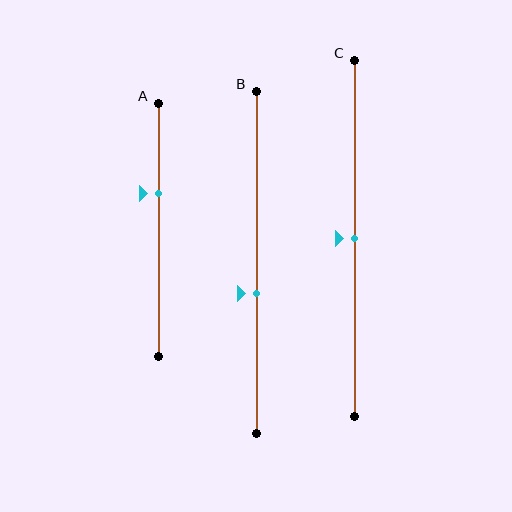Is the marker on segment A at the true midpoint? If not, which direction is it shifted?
No, the marker on segment A is shifted upward by about 14% of the segment length.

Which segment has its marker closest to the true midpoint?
Segment C has its marker closest to the true midpoint.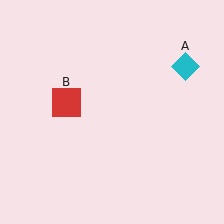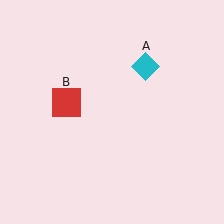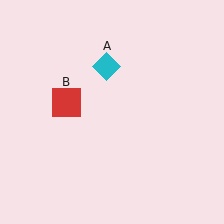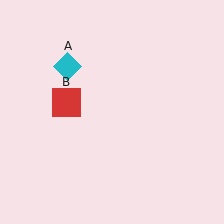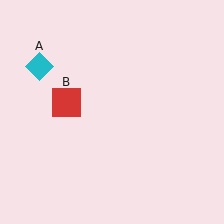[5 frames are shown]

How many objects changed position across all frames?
1 object changed position: cyan diamond (object A).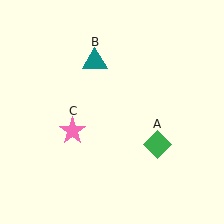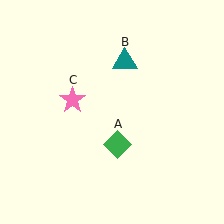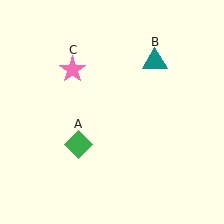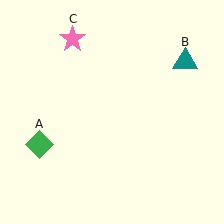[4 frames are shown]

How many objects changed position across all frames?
3 objects changed position: green diamond (object A), teal triangle (object B), pink star (object C).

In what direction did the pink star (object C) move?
The pink star (object C) moved up.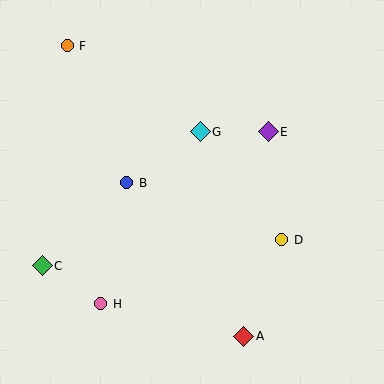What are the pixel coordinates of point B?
Point B is at (127, 183).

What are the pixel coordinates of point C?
Point C is at (42, 266).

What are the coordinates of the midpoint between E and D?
The midpoint between E and D is at (275, 186).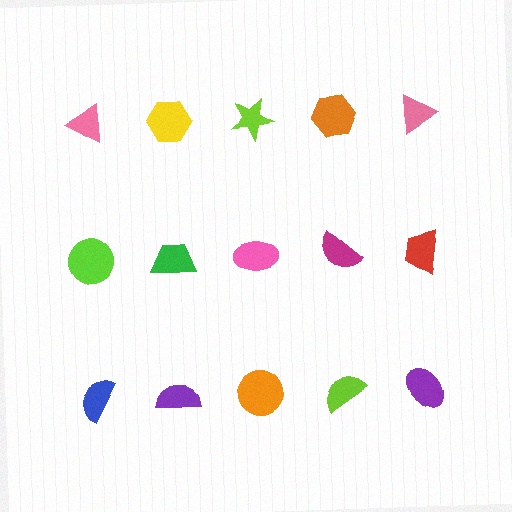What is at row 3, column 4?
A lime semicircle.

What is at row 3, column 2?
A purple semicircle.